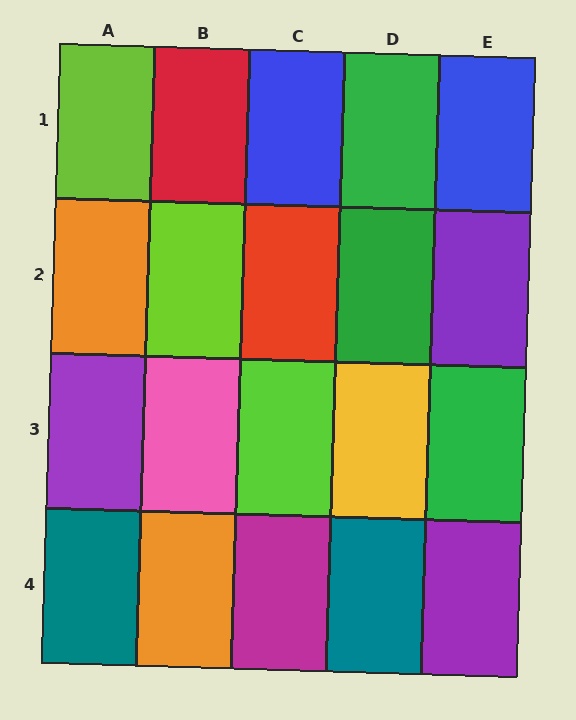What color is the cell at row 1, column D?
Green.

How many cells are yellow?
1 cell is yellow.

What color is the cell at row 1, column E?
Blue.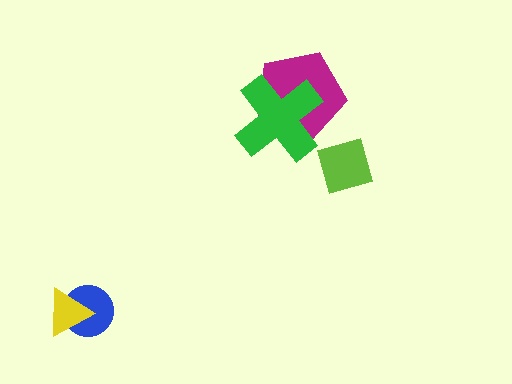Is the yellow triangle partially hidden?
No, no other shape covers it.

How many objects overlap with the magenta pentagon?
1 object overlaps with the magenta pentagon.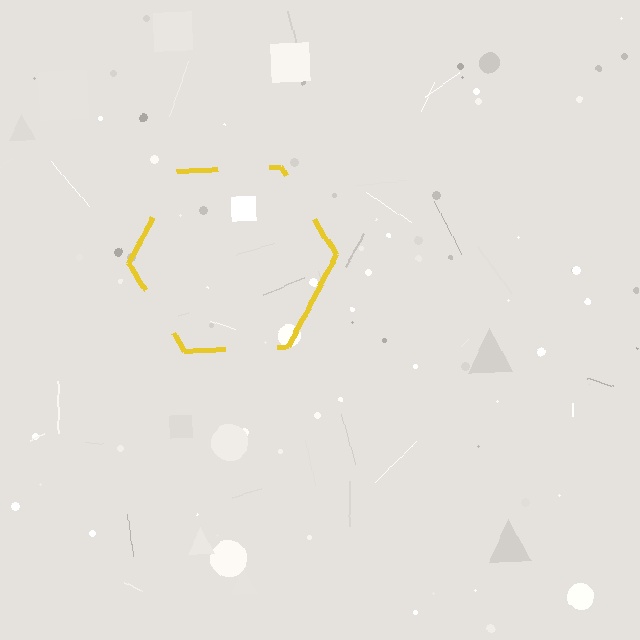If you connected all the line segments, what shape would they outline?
They would outline a hexagon.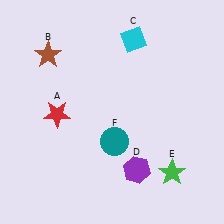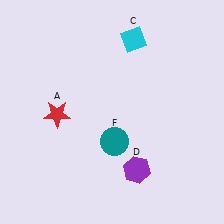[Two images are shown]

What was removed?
The brown star (B), the green star (E) were removed in Image 2.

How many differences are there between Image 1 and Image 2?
There are 2 differences between the two images.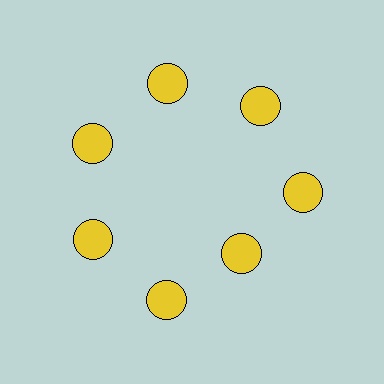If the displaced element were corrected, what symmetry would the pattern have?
It would have 7-fold rotational symmetry — the pattern would map onto itself every 51 degrees.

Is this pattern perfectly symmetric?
No. The 7 yellow circles are arranged in a ring, but one element near the 5 o'clock position is pulled inward toward the center, breaking the 7-fold rotational symmetry.